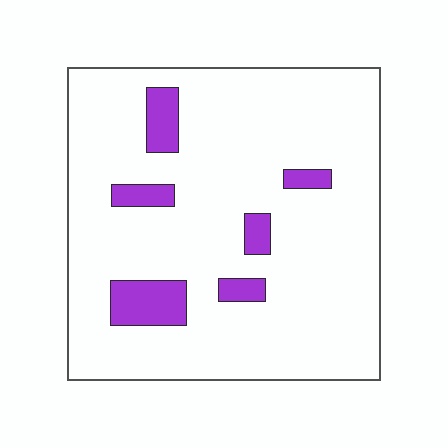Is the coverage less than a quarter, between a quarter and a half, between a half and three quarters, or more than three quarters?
Less than a quarter.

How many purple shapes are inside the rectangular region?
6.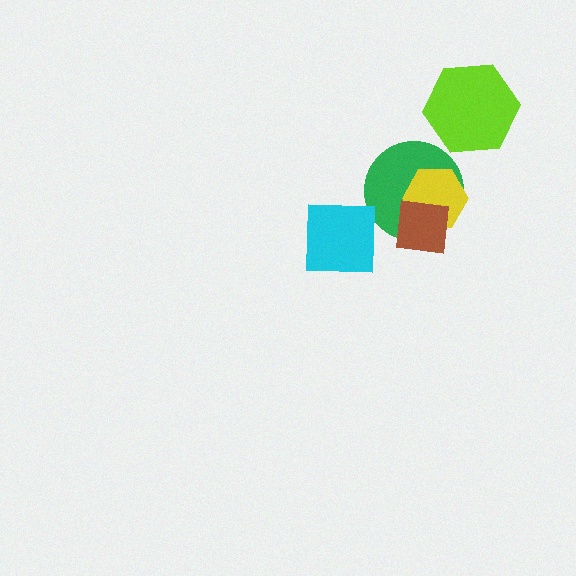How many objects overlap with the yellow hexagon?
2 objects overlap with the yellow hexagon.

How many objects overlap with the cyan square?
0 objects overlap with the cyan square.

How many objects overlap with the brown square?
2 objects overlap with the brown square.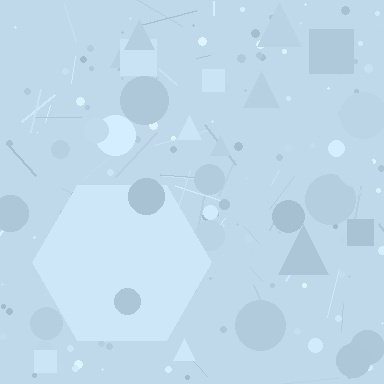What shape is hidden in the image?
A hexagon is hidden in the image.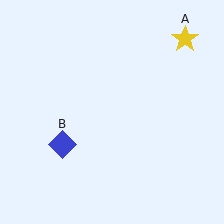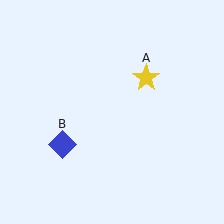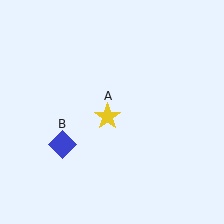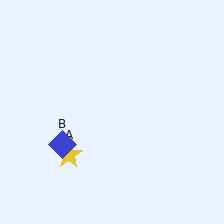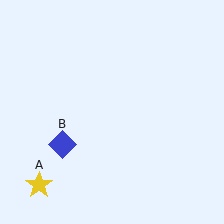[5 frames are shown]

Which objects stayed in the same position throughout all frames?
Blue diamond (object B) remained stationary.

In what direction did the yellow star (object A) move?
The yellow star (object A) moved down and to the left.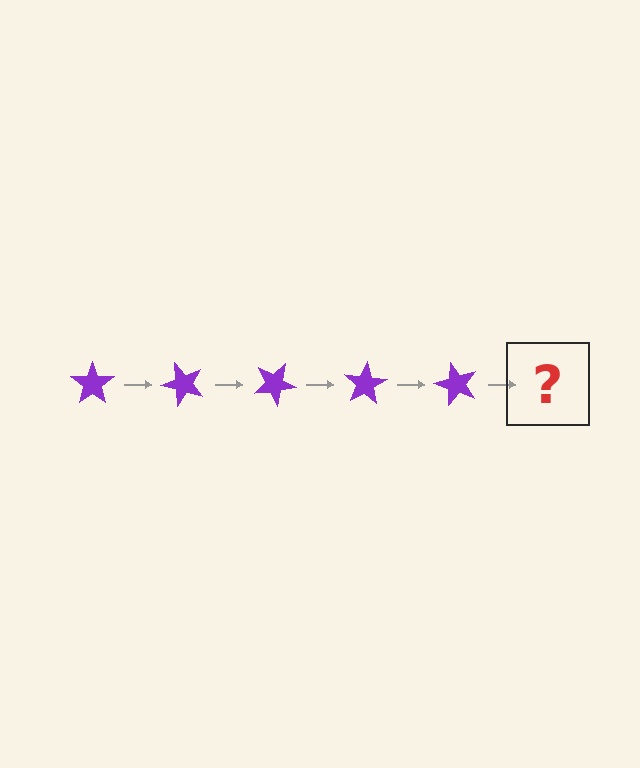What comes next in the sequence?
The next element should be a purple star rotated 250 degrees.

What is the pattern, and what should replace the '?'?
The pattern is that the star rotates 50 degrees each step. The '?' should be a purple star rotated 250 degrees.